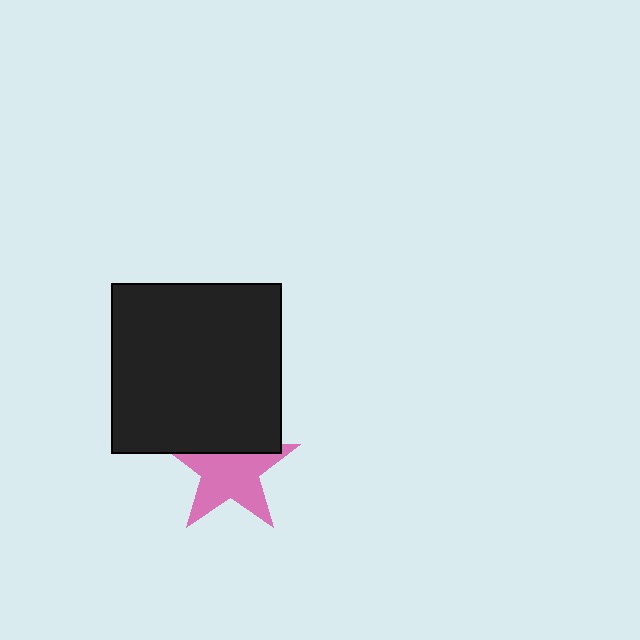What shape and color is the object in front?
The object in front is a black square.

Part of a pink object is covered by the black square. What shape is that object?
It is a star.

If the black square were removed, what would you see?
You would see the complete pink star.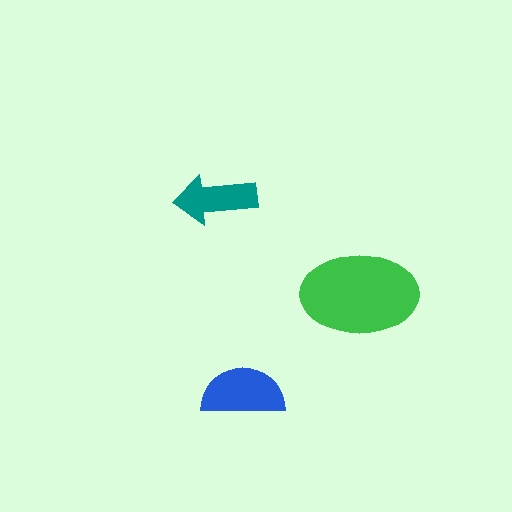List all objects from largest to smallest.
The green ellipse, the blue semicircle, the teal arrow.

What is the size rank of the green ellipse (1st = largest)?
1st.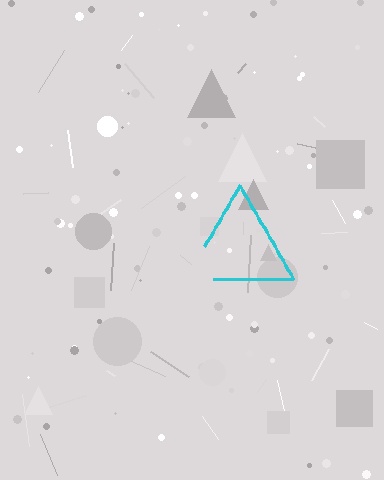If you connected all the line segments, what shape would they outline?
They would outline a triangle.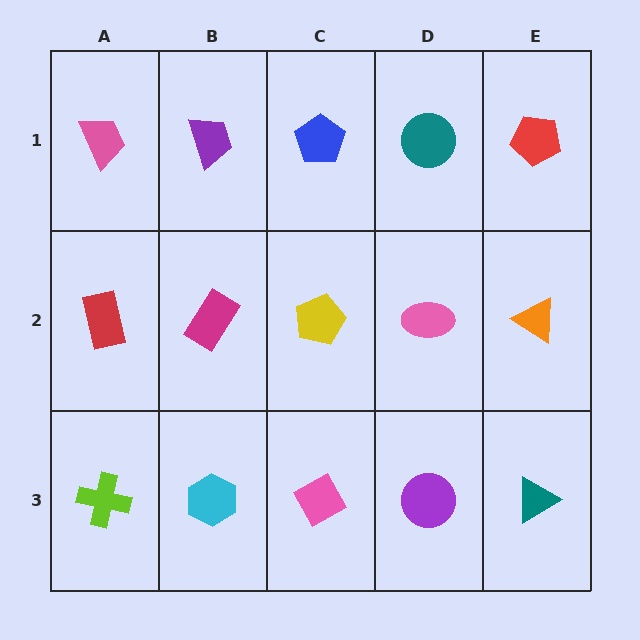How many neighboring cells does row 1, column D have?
3.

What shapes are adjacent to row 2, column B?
A purple trapezoid (row 1, column B), a cyan hexagon (row 3, column B), a red rectangle (row 2, column A), a yellow pentagon (row 2, column C).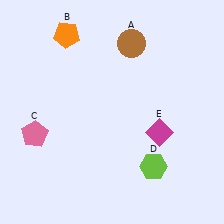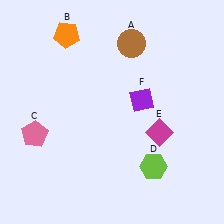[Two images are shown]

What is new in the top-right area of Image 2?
A purple diamond (F) was added in the top-right area of Image 2.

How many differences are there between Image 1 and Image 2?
There is 1 difference between the two images.